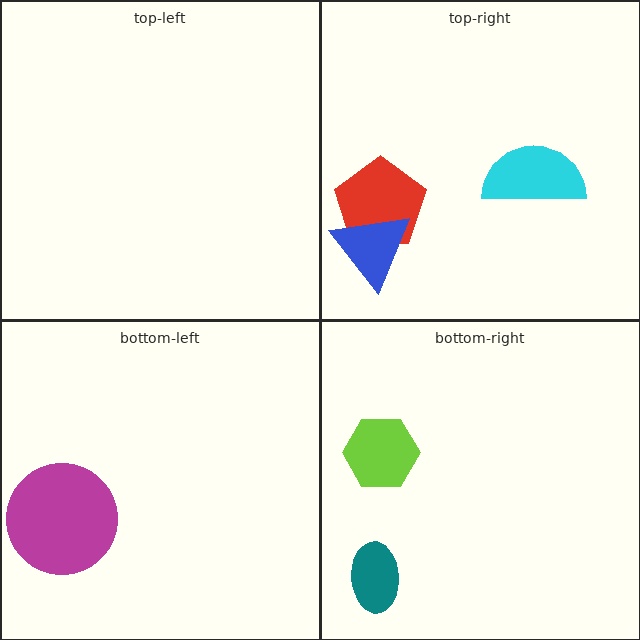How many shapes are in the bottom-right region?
2.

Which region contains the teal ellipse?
The bottom-right region.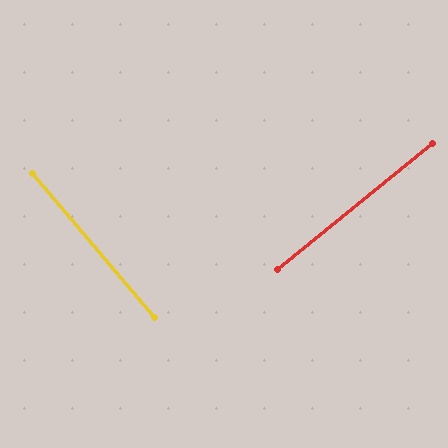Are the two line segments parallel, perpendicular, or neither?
Perpendicular — they meet at approximately 89°.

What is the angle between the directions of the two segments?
Approximately 89 degrees.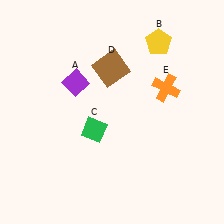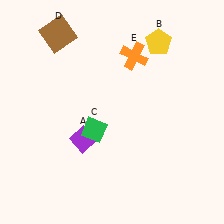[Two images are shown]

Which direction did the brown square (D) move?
The brown square (D) moved left.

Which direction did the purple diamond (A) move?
The purple diamond (A) moved down.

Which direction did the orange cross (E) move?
The orange cross (E) moved up.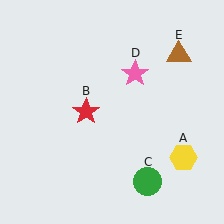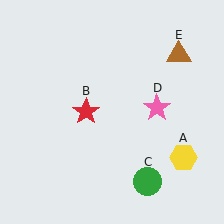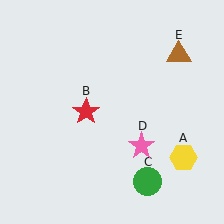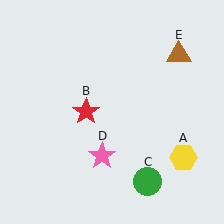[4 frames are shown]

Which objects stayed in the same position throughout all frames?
Yellow hexagon (object A) and red star (object B) and green circle (object C) and brown triangle (object E) remained stationary.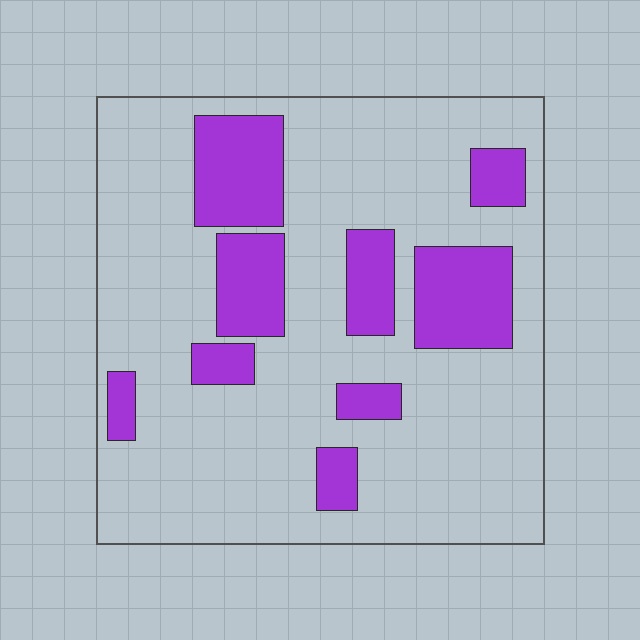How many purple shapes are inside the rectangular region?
9.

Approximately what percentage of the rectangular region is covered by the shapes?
Approximately 25%.